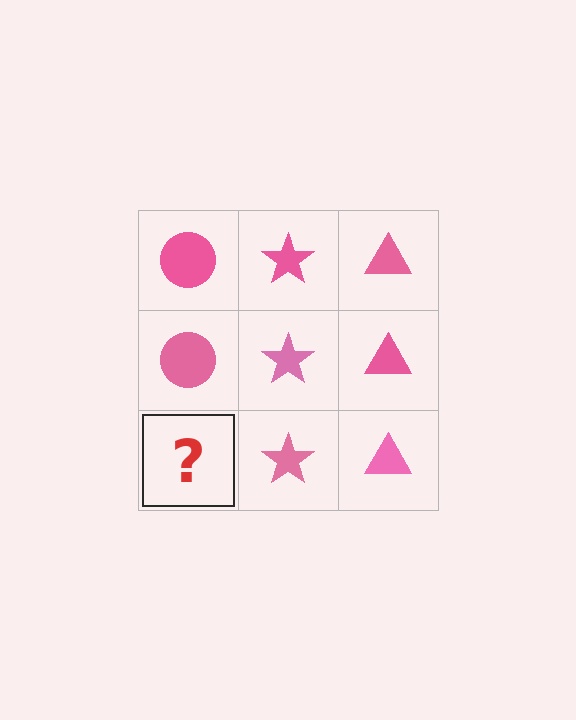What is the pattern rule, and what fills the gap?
The rule is that each column has a consistent shape. The gap should be filled with a pink circle.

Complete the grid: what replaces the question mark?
The question mark should be replaced with a pink circle.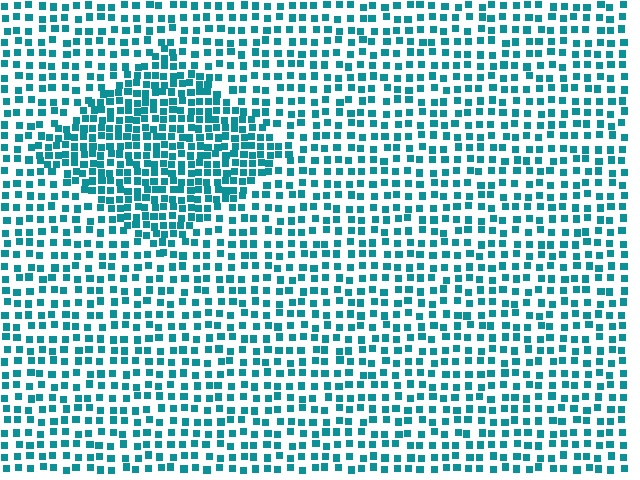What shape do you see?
I see a diamond.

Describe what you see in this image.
The image contains small teal elements arranged at two different densities. A diamond-shaped region is visible where the elements are more densely packed than the surrounding area.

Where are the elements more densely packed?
The elements are more densely packed inside the diamond boundary.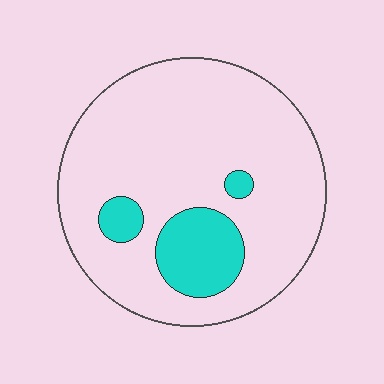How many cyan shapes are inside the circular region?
3.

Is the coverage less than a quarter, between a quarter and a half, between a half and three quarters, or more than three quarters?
Less than a quarter.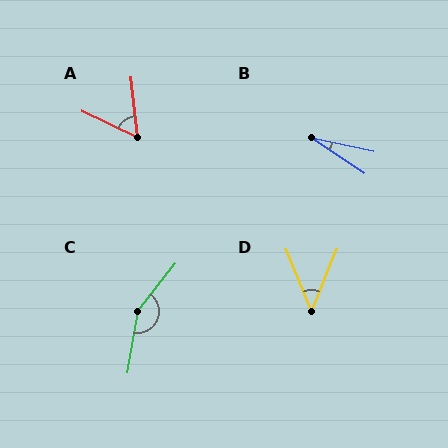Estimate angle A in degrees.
Approximately 58 degrees.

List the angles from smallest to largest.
B (22°), D (44°), A (58°), C (151°).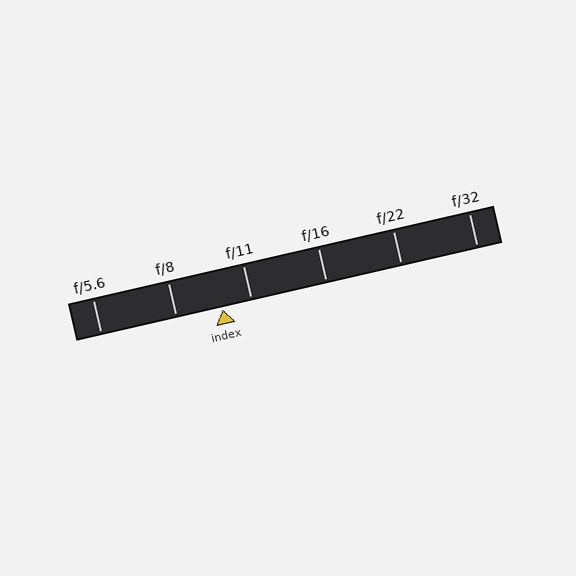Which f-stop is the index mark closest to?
The index mark is closest to f/11.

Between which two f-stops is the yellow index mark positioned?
The index mark is between f/8 and f/11.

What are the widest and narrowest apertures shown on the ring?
The widest aperture shown is f/5.6 and the narrowest is f/32.